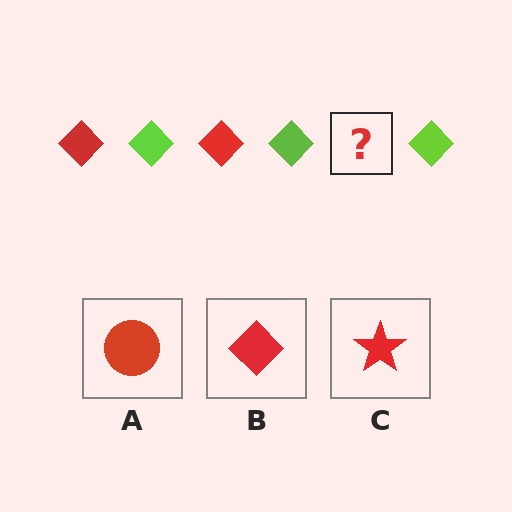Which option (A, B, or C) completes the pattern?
B.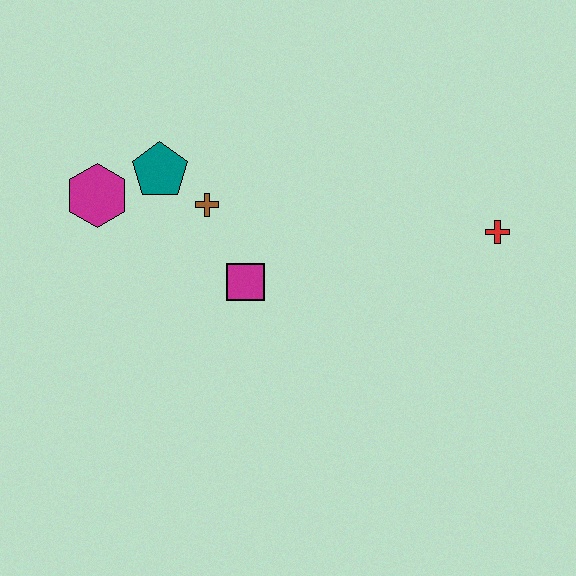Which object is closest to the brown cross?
The teal pentagon is closest to the brown cross.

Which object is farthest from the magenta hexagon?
The red cross is farthest from the magenta hexagon.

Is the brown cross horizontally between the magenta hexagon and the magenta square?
Yes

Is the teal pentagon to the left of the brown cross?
Yes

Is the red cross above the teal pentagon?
No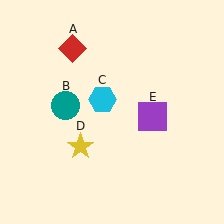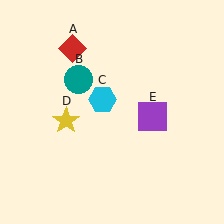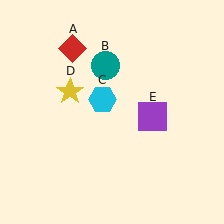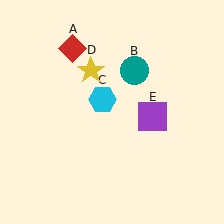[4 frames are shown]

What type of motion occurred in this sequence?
The teal circle (object B), yellow star (object D) rotated clockwise around the center of the scene.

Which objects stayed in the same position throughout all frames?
Red diamond (object A) and cyan hexagon (object C) and purple square (object E) remained stationary.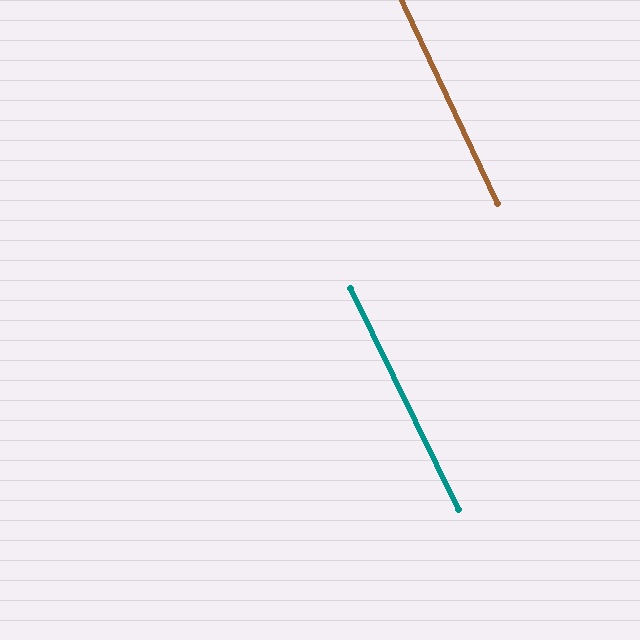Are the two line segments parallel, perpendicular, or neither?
Parallel — their directions differ by only 1.1°.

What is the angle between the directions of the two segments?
Approximately 1 degree.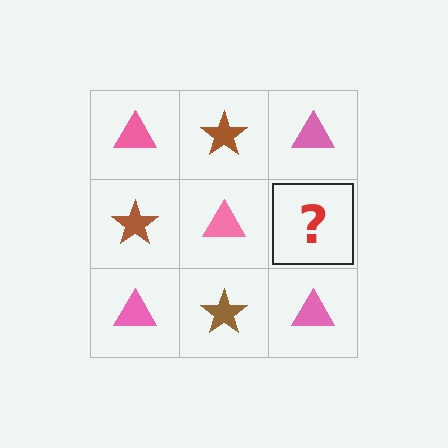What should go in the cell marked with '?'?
The missing cell should contain a brown star.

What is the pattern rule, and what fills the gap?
The rule is that it alternates pink triangle and brown star in a checkerboard pattern. The gap should be filled with a brown star.